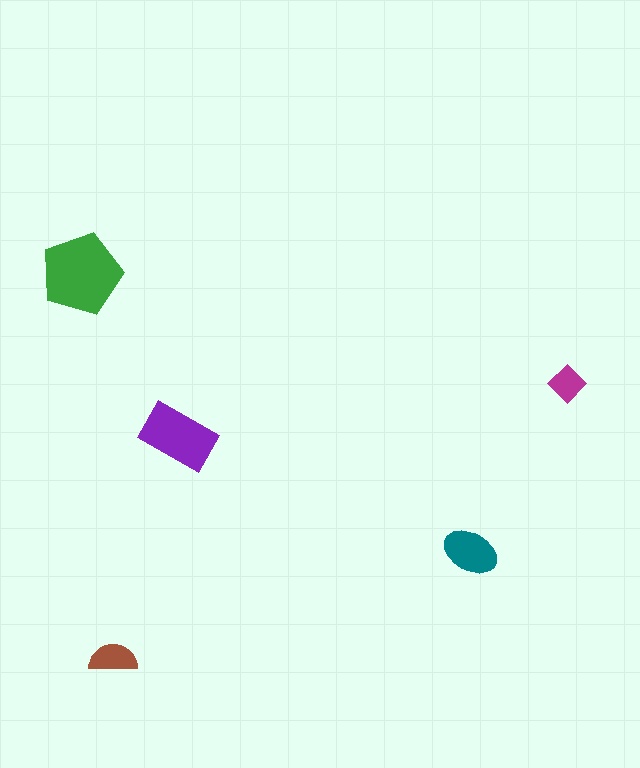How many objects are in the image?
There are 5 objects in the image.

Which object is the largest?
The green pentagon.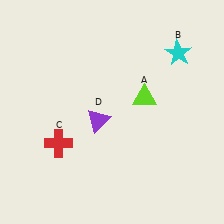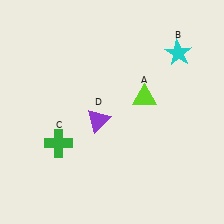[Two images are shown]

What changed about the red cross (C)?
In Image 1, C is red. In Image 2, it changed to green.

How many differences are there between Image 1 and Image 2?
There is 1 difference between the two images.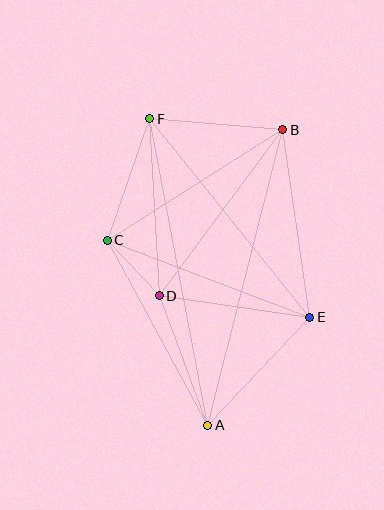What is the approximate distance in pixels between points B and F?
The distance between B and F is approximately 133 pixels.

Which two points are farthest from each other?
Points A and F are farthest from each other.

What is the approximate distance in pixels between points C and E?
The distance between C and E is approximately 216 pixels.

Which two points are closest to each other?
Points C and D are closest to each other.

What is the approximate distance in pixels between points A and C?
The distance between A and C is approximately 211 pixels.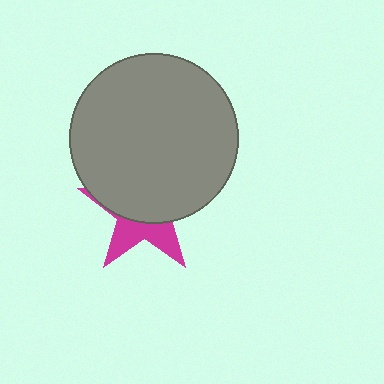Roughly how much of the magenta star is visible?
A small part of it is visible (roughly 35%).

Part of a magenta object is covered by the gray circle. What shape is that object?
It is a star.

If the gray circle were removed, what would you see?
You would see the complete magenta star.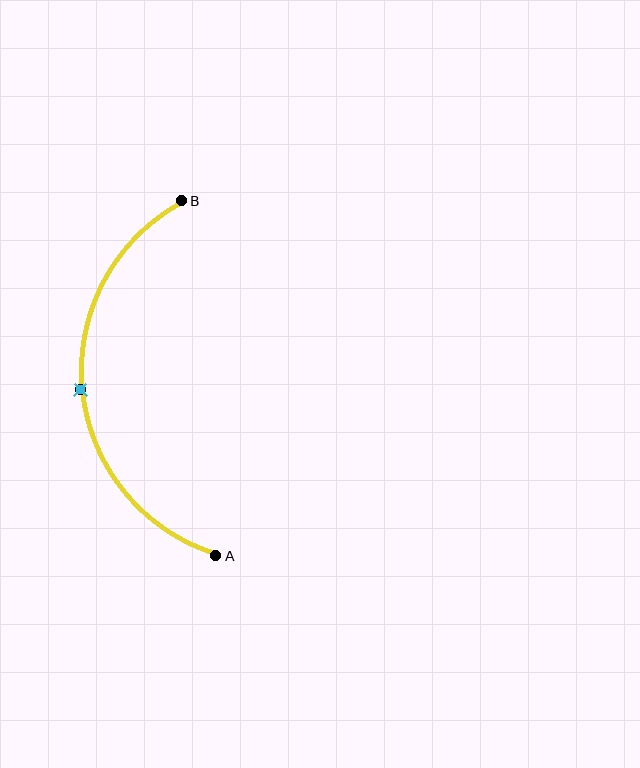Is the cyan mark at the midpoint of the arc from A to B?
Yes. The cyan mark lies on the arc at equal arc-length from both A and B — it is the arc midpoint.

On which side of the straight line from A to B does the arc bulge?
The arc bulges to the left of the straight line connecting A and B.